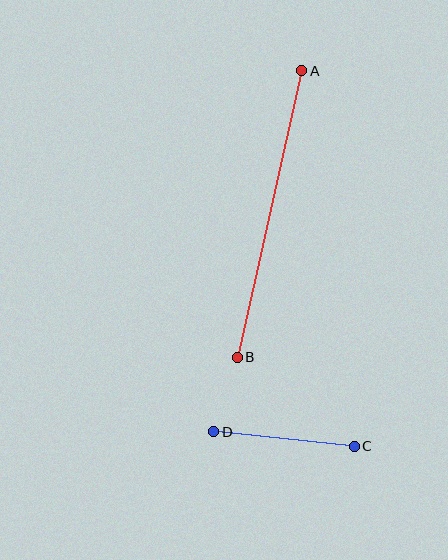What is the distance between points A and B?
The distance is approximately 294 pixels.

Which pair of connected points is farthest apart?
Points A and B are farthest apart.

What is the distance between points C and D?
The distance is approximately 141 pixels.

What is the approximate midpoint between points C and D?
The midpoint is at approximately (284, 439) pixels.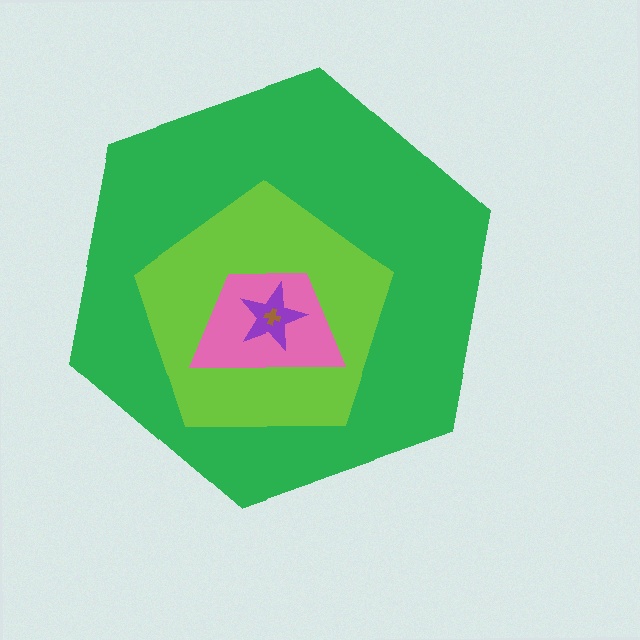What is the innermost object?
The brown cross.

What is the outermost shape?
The green hexagon.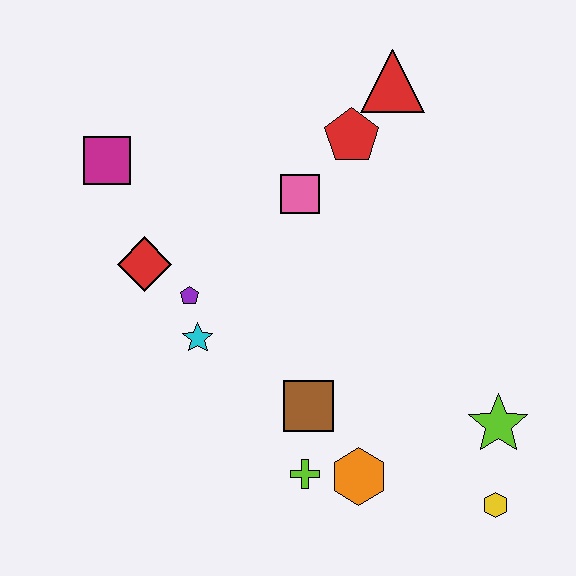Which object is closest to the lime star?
The yellow hexagon is closest to the lime star.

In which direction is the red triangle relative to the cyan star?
The red triangle is above the cyan star.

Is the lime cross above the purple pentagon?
No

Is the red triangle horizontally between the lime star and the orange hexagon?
Yes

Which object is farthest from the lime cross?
The red triangle is farthest from the lime cross.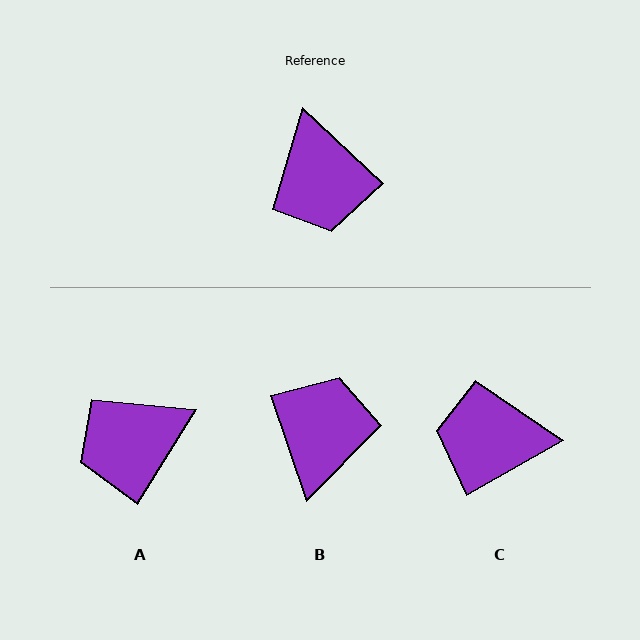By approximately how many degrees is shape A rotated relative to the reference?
Approximately 79 degrees clockwise.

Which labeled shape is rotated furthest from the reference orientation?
B, about 152 degrees away.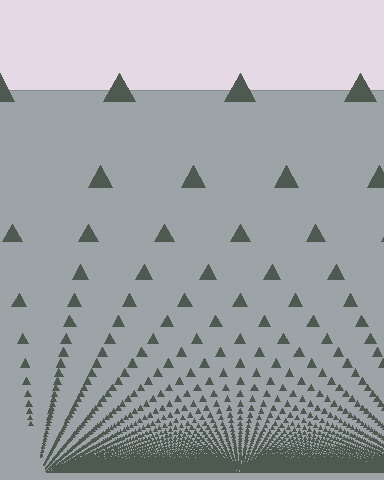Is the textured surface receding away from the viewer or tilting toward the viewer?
The surface appears to tilt toward the viewer. Texture elements get larger and sparser toward the top.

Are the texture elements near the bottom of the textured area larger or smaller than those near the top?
Smaller. The gradient is inverted — elements near the bottom are smaller and denser.